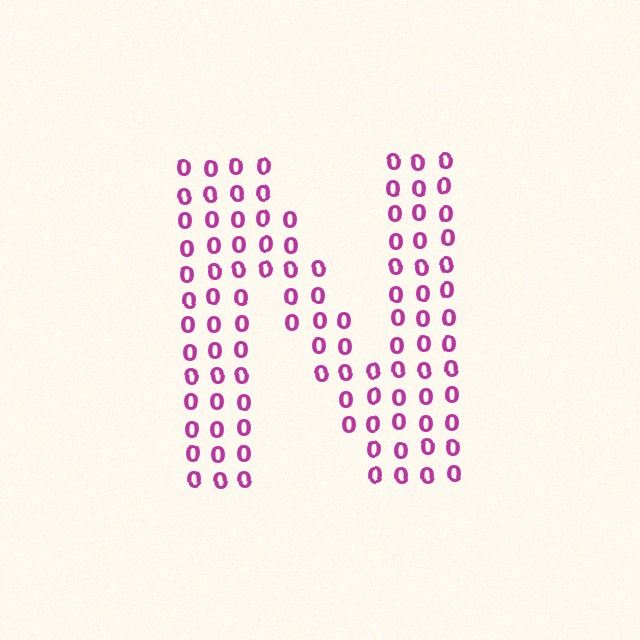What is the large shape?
The large shape is the letter N.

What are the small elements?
The small elements are digit 0's.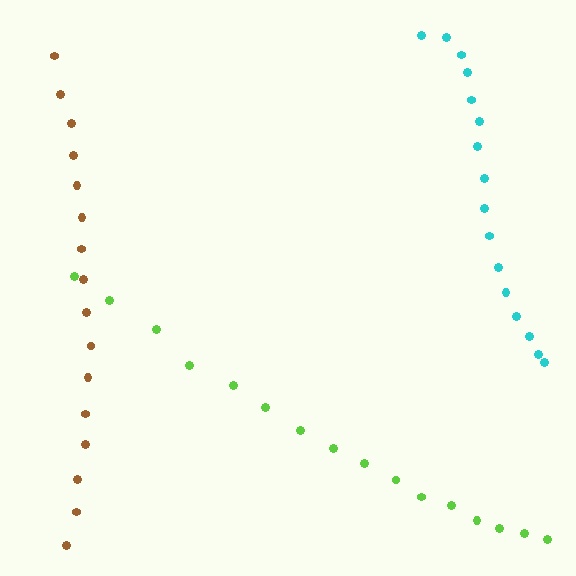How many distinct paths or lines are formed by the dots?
There are 3 distinct paths.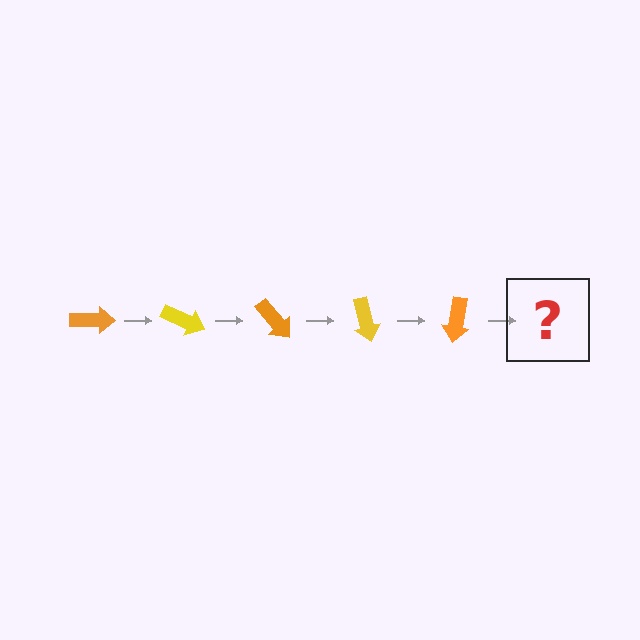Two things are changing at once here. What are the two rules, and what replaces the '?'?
The two rules are that it rotates 25 degrees each step and the color cycles through orange and yellow. The '?' should be a yellow arrow, rotated 125 degrees from the start.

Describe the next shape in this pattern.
It should be a yellow arrow, rotated 125 degrees from the start.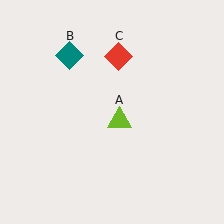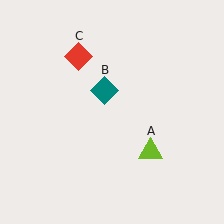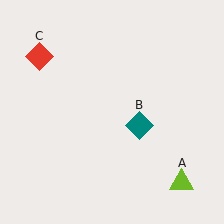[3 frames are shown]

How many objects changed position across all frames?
3 objects changed position: lime triangle (object A), teal diamond (object B), red diamond (object C).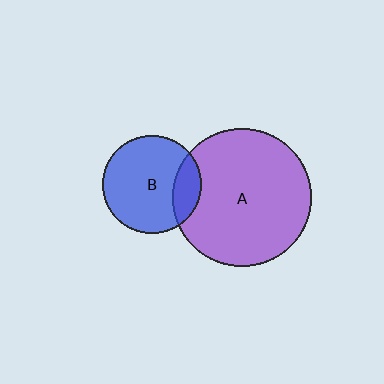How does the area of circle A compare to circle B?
Approximately 2.0 times.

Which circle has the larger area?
Circle A (purple).